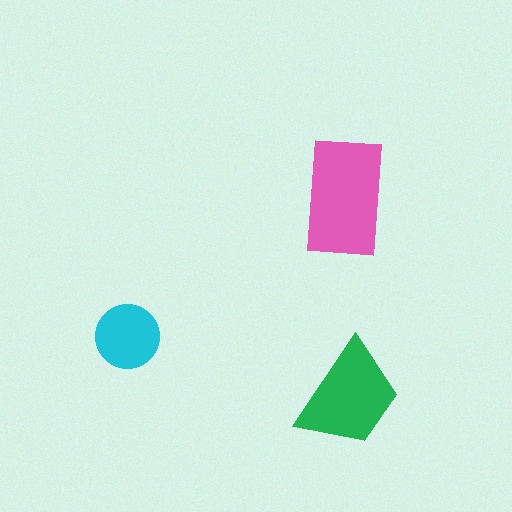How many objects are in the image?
There are 3 objects in the image.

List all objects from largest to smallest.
The pink rectangle, the green trapezoid, the cyan circle.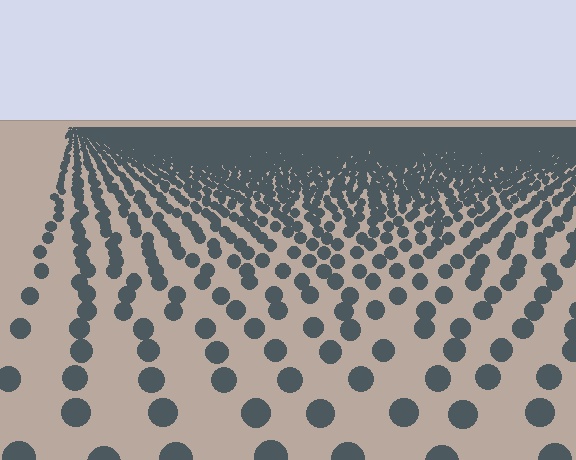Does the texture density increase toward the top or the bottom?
Density increases toward the top.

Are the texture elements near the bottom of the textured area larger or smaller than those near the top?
Larger. Near the bottom, elements are closer to the viewer and appear at a bigger on-screen size.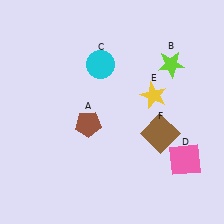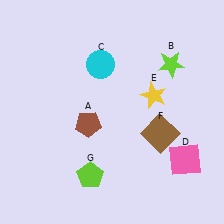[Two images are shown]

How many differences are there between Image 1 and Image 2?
There is 1 difference between the two images.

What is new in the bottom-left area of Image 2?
A lime pentagon (G) was added in the bottom-left area of Image 2.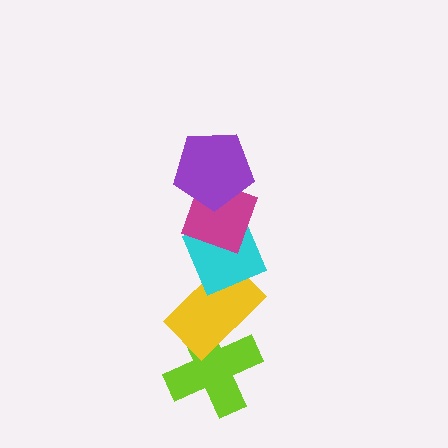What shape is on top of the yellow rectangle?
The cyan diamond is on top of the yellow rectangle.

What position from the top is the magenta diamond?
The magenta diamond is 2nd from the top.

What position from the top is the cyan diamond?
The cyan diamond is 3rd from the top.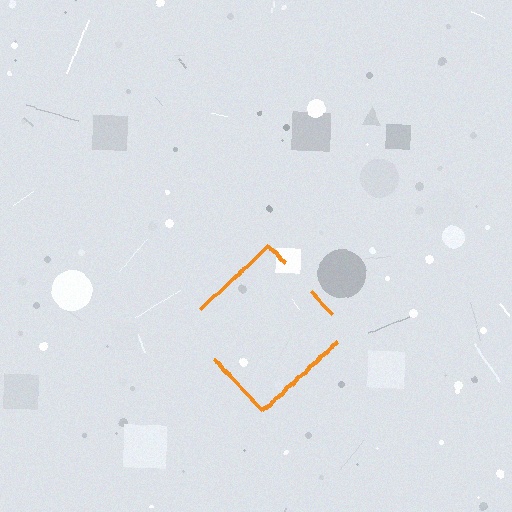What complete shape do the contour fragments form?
The contour fragments form a diamond.